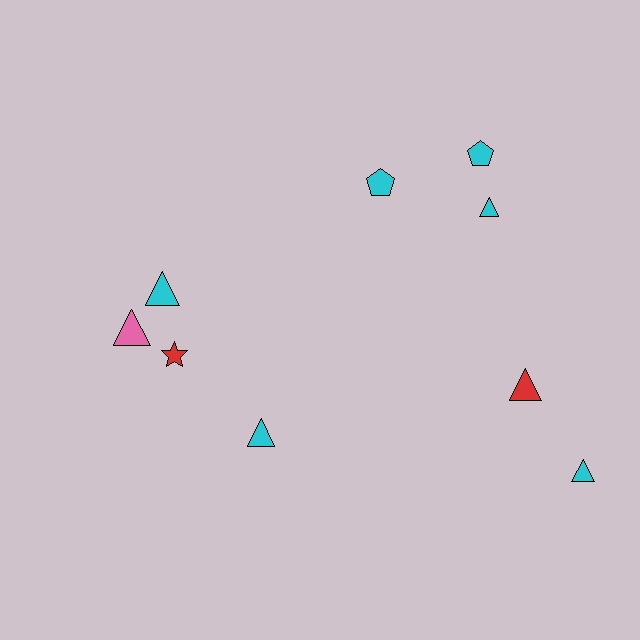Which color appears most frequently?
Cyan, with 6 objects.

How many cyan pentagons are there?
There are 2 cyan pentagons.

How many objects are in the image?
There are 9 objects.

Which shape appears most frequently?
Triangle, with 6 objects.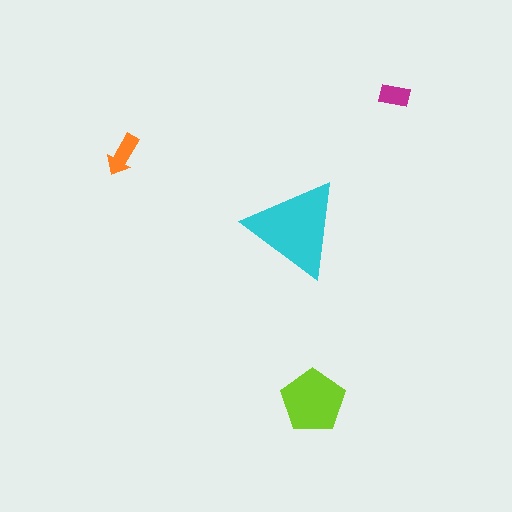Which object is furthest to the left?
The orange arrow is leftmost.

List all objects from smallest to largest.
The magenta rectangle, the orange arrow, the lime pentagon, the cyan triangle.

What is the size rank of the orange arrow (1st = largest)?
3rd.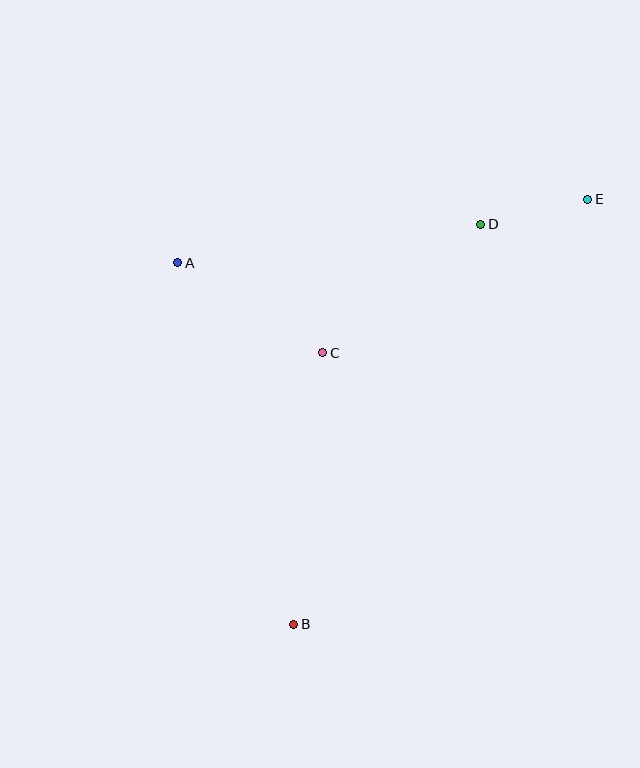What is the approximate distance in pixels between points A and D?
The distance between A and D is approximately 305 pixels.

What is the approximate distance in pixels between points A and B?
The distance between A and B is approximately 380 pixels.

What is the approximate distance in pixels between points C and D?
The distance between C and D is approximately 203 pixels.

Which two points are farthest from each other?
Points B and E are farthest from each other.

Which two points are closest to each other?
Points D and E are closest to each other.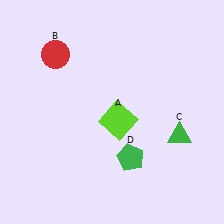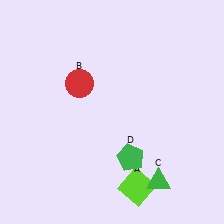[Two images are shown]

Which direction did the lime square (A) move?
The lime square (A) moved down.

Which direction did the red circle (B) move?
The red circle (B) moved down.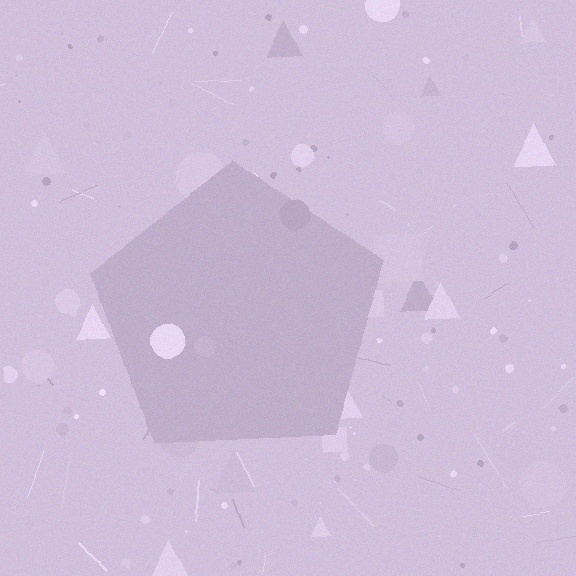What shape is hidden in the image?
A pentagon is hidden in the image.